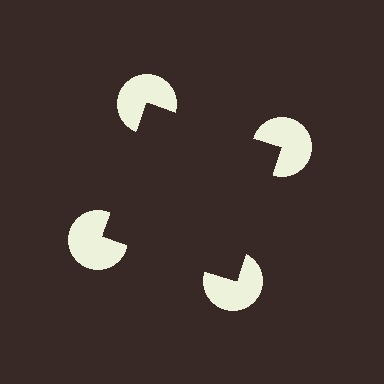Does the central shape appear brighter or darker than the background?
It typically appears slightly darker than the background, even though no actual brightness change is drawn.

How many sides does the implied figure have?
4 sides.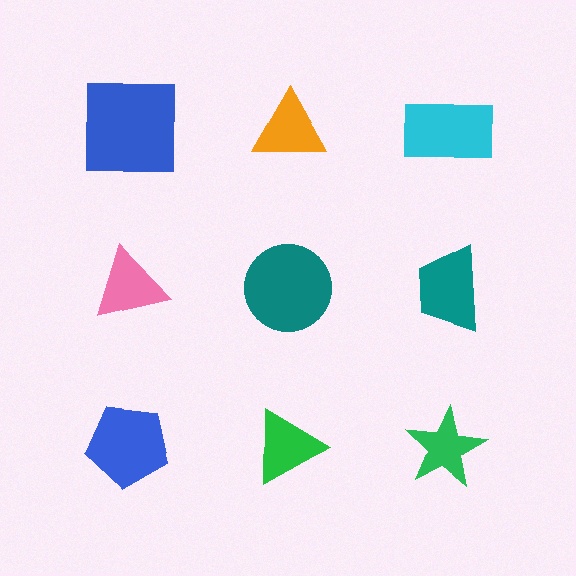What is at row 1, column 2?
An orange triangle.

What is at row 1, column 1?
A blue square.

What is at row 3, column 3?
A green star.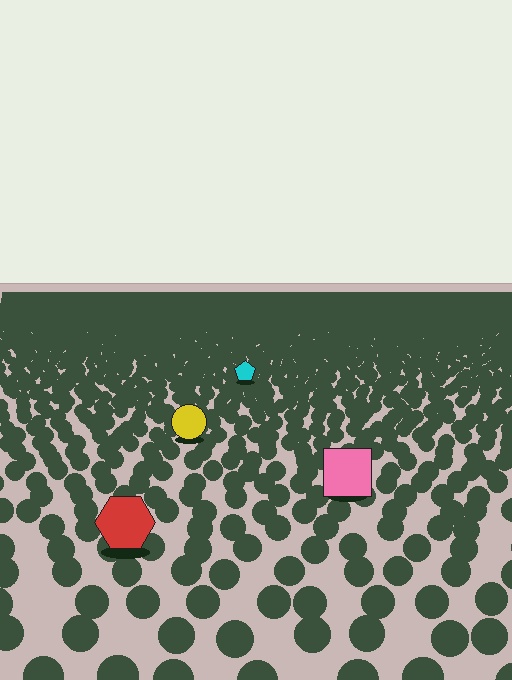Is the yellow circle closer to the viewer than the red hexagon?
No. The red hexagon is closer — you can tell from the texture gradient: the ground texture is coarser near it.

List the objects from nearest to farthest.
From nearest to farthest: the red hexagon, the pink square, the yellow circle, the cyan pentagon.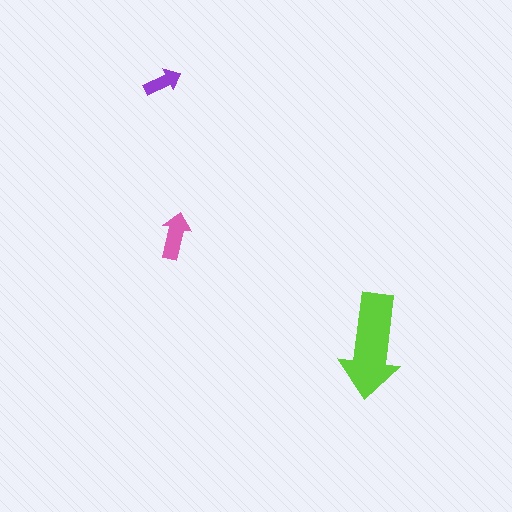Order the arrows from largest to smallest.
the lime one, the pink one, the purple one.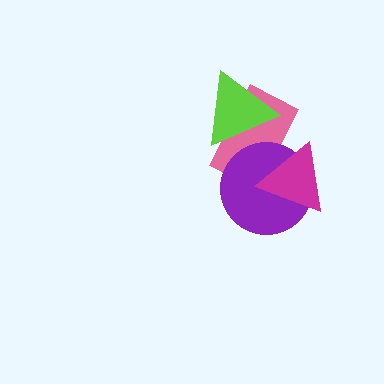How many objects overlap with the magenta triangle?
2 objects overlap with the magenta triangle.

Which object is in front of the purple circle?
The magenta triangle is in front of the purple circle.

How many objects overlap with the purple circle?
2 objects overlap with the purple circle.